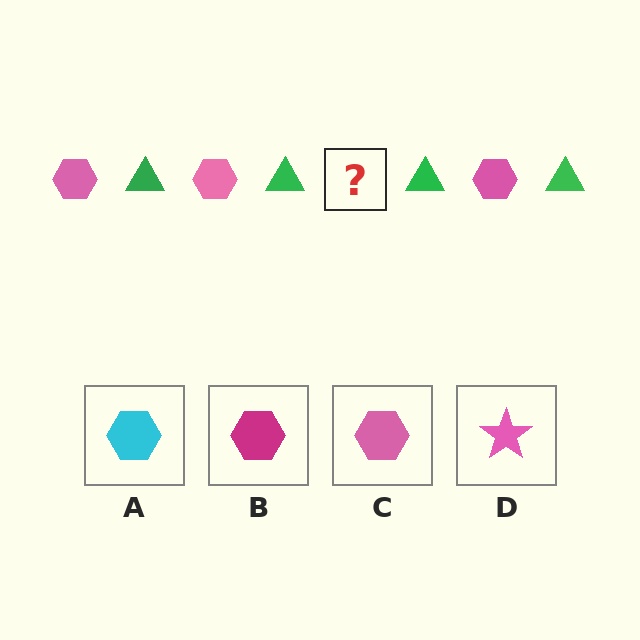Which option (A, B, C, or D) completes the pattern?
C.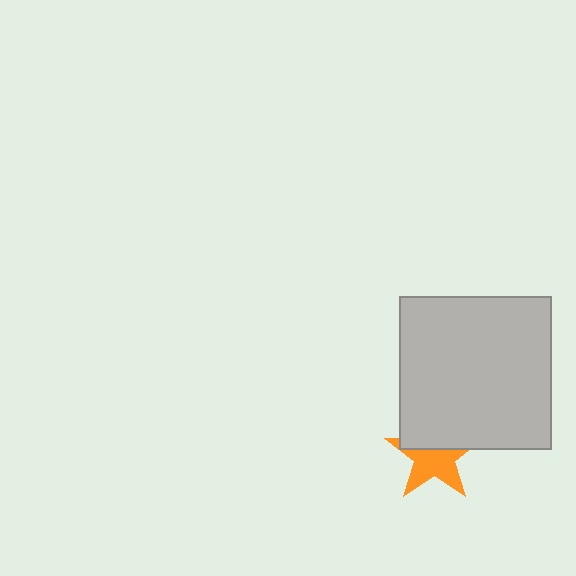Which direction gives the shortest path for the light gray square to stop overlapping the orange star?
Moving up gives the shortest separation.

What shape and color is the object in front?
The object in front is a light gray square.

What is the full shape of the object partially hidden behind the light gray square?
The partially hidden object is an orange star.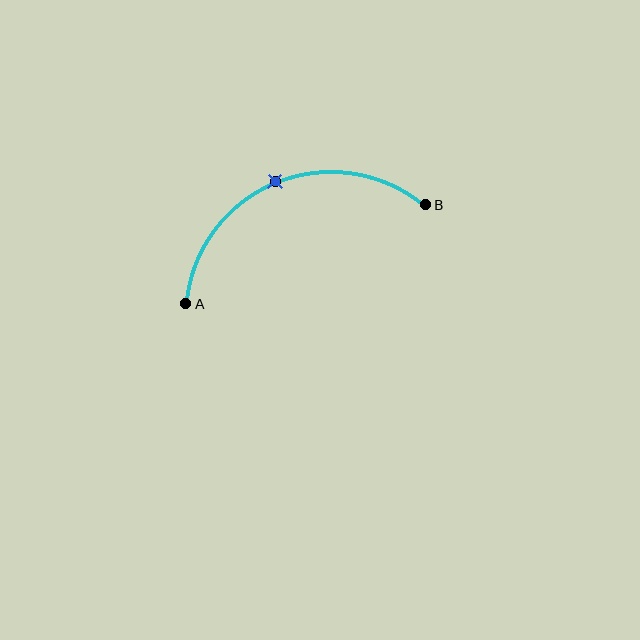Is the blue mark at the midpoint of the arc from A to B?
Yes. The blue mark lies on the arc at equal arc-length from both A and B — it is the arc midpoint.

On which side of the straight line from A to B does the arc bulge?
The arc bulges above the straight line connecting A and B.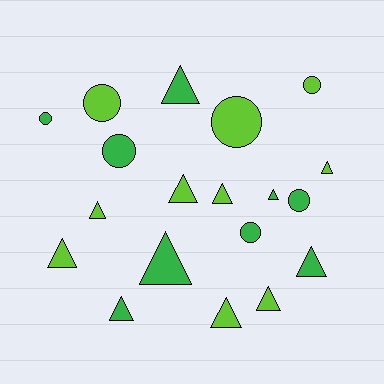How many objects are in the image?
There are 19 objects.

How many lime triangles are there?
There are 7 lime triangles.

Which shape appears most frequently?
Triangle, with 12 objects.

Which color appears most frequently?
Lime, with 10 objects.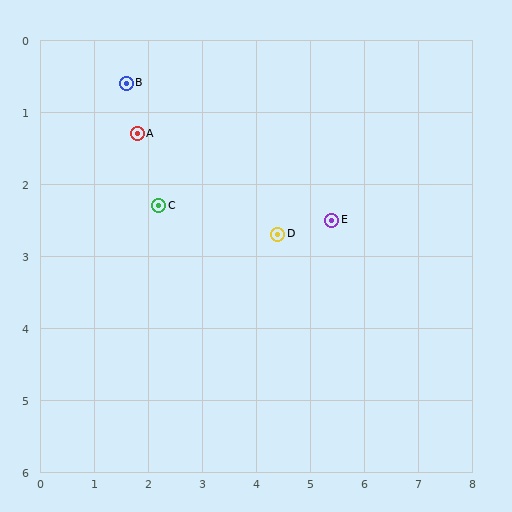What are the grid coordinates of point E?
Point E is at approximately (5.4, 2.5).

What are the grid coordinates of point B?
Point B is at approximately (1.6, 0.6).